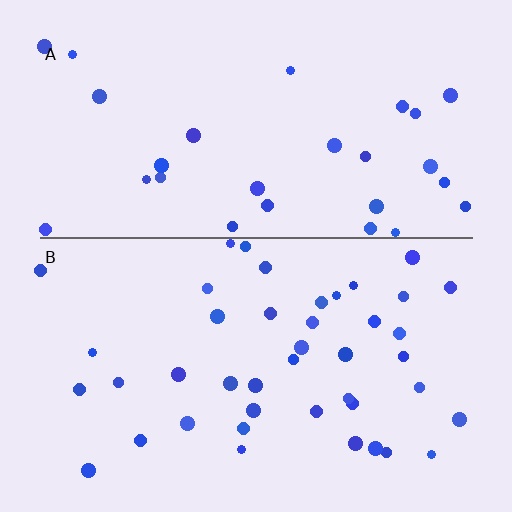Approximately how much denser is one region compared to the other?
Approximately 1.5× — region B over region A.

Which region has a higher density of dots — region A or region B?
B (the bottom).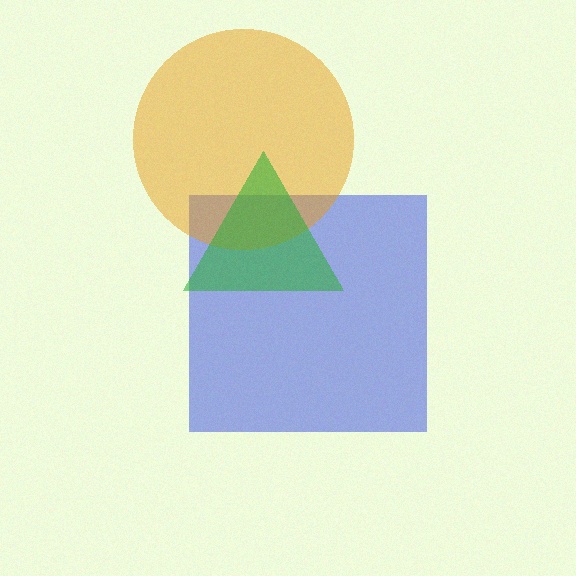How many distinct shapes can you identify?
There are 3 distinct shapes: a blue square, an orange circle, a green triangle.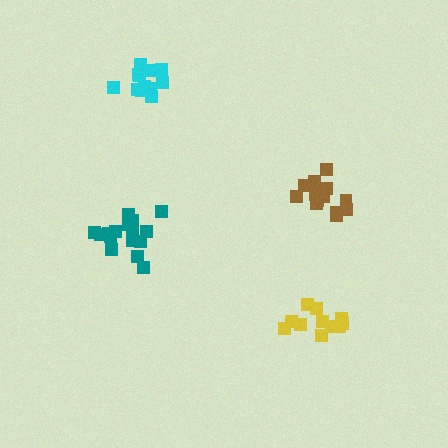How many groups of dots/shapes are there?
There are 4 groups.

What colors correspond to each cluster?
The clusters are colored: brown, teal, cyan, yellow.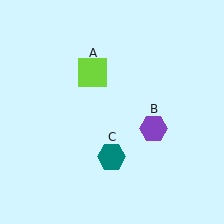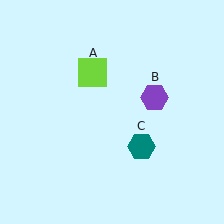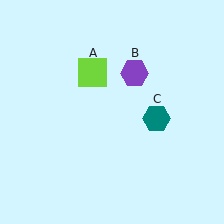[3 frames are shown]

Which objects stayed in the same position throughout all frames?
Lime square (object A) remained stationary.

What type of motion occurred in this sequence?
The purple hexagon (object B), teal hexagon (object C) rotated counterclockwise around the center of the scene.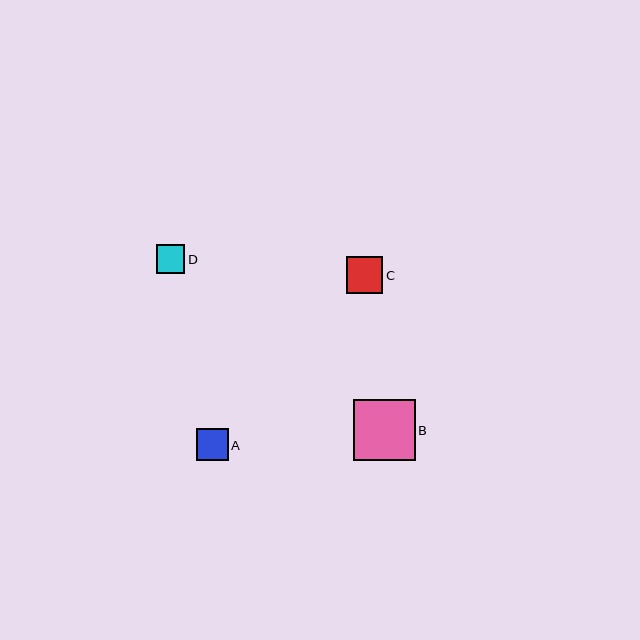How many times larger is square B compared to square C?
Square B is approximately 1.7 times the size of square C.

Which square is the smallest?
Square D is the smallest with a size of approximately 29 pixels.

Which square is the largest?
Square B is the largest with a size of approximately 61 pixels.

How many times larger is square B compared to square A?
Square B is approximately 1.9 times the size of square A.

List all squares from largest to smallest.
From largest to smallest: B, C, A, D.